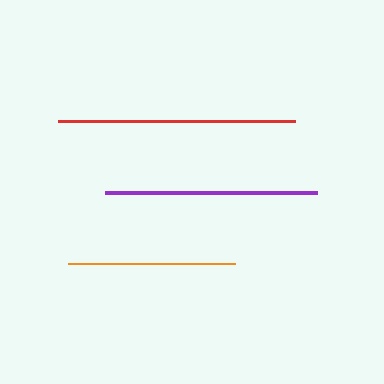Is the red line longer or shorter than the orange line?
The red line is longer than the orange line.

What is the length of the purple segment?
The purple segment is approximately 213 pixels long.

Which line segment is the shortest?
The orange line is the shortest at approximately 167 pixels.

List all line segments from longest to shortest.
From longest to shortest: red, purple, orange.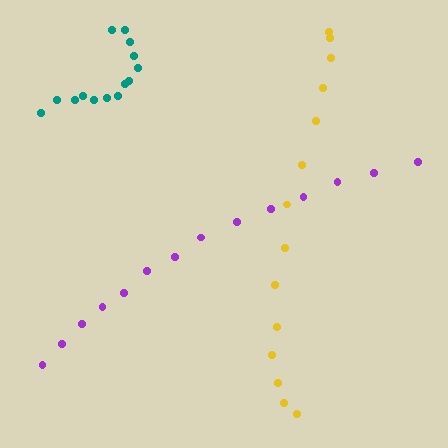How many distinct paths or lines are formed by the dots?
There are 3 distinct paths.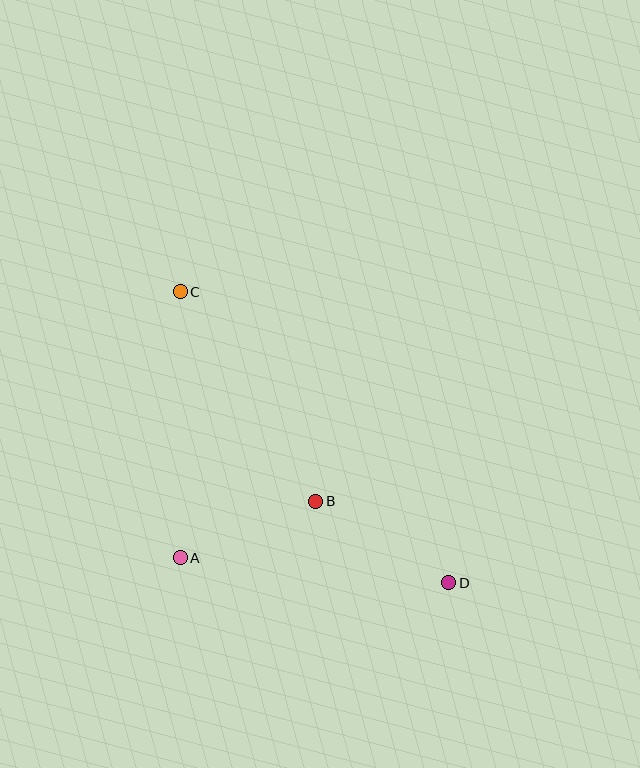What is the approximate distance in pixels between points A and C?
The distance between A and C is approximately 266 pixels.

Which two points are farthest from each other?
Points C and D are farthest from each other.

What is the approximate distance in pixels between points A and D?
The distance between A and D is approximately 270 pixels.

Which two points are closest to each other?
Points A and B are closest to each other.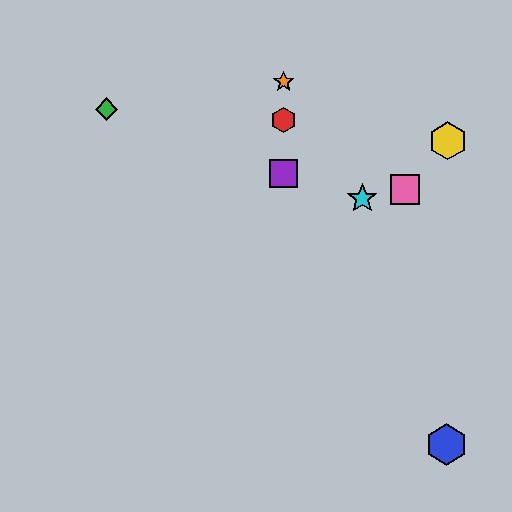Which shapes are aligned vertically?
The red hexagon, the purple square, the orange star are aligned vertically.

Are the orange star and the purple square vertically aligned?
Yes, both are at x≈284.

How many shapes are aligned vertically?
3 shapes (the red hexagon, the purple square, the orange star) are aligned vertically.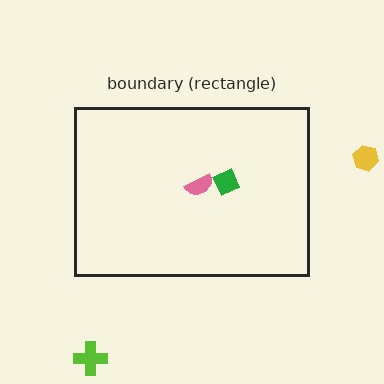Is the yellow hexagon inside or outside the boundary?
Outside.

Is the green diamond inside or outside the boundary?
Inside.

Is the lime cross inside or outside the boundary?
Outside.